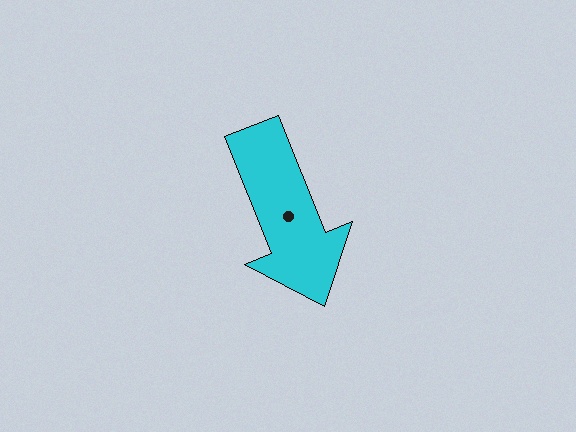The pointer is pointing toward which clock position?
Roughly 5 o'clock.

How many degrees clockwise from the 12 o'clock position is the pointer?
Approximately 158 degrees.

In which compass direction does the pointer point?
South.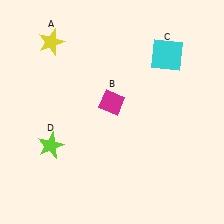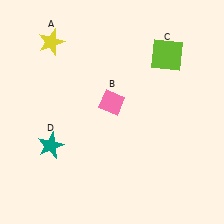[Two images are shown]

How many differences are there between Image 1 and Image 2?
There are 3 differences between the two images.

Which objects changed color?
B changed from magenta to pink. C changed from cyan to lime. D changed from lime to teal.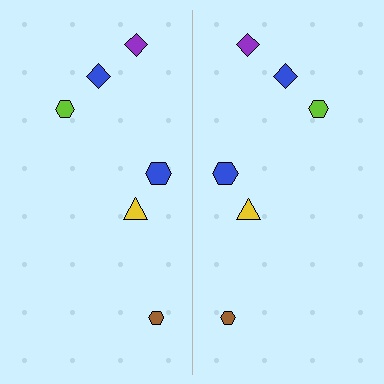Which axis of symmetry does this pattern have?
The pattern has a vertical axis of symmetry running through the center of the image.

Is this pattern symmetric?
Yes, this pattern has bilateral (reflection) symmetry.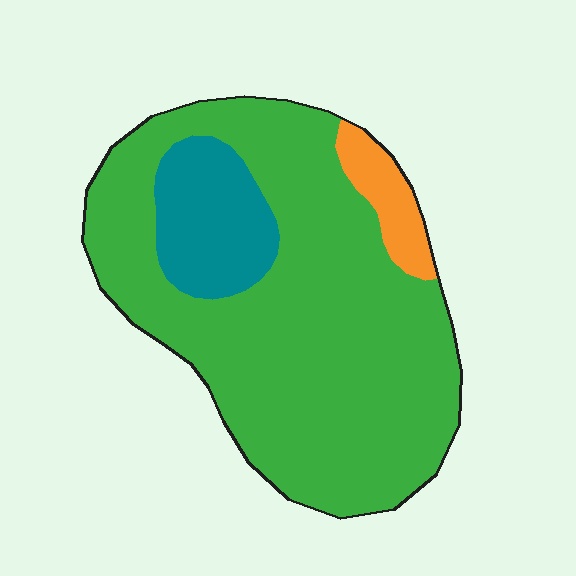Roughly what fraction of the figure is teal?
Teal takes up about one eighth (1/8) of the figure.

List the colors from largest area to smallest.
From largest to smallest: green, teal, orange.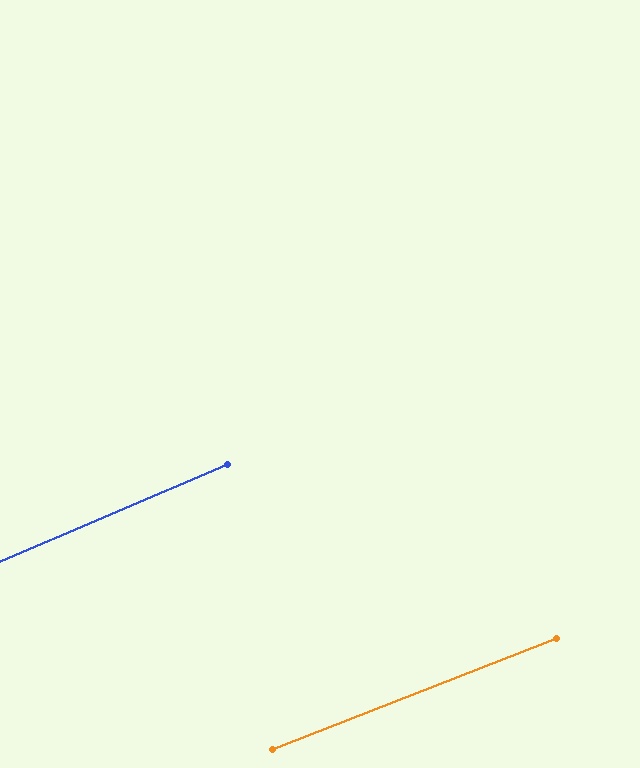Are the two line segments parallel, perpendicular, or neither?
Parallel — their directions differ by only 1.8°.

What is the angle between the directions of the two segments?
Approximately 2 degrees.